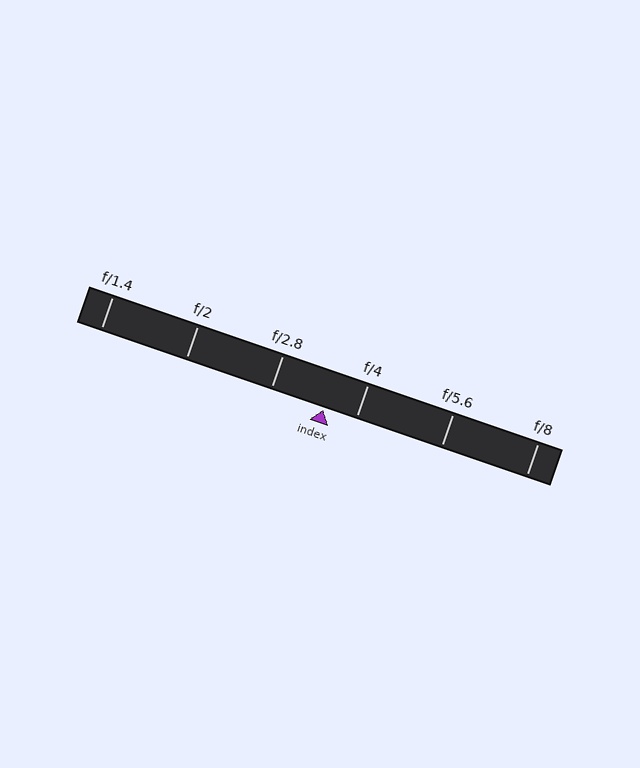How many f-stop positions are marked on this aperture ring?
There are 6 f-stop positions marked.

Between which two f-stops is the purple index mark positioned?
The index mark is between f/2.8 and f/4.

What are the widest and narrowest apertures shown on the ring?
The widest aperture shown is f/1.4 and the narrowest is f/8.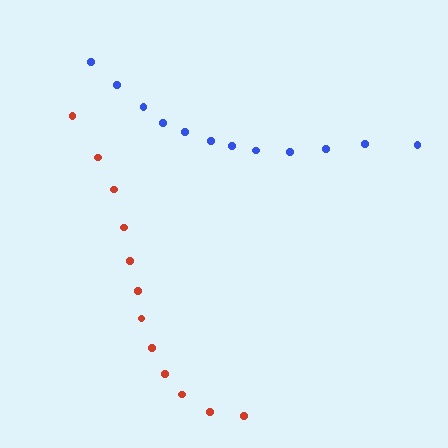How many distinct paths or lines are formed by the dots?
There are 2 distinct paths.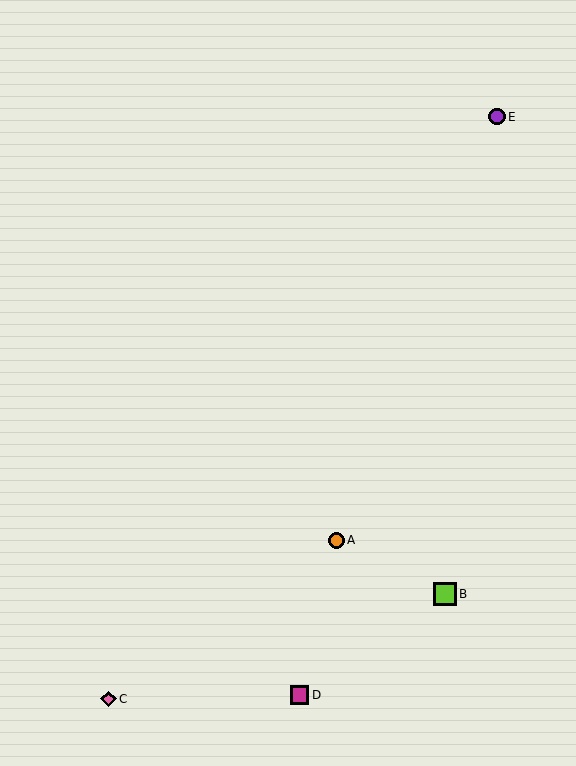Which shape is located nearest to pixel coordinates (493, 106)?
The purple circle (labeled E) at (497, 117) is nearest to that location.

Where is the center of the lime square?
The center of the lime square is at (445, 594).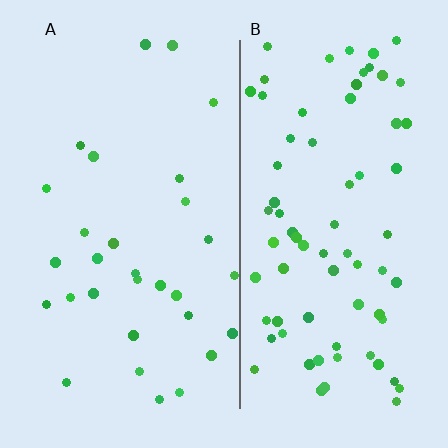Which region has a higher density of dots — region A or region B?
B (the right).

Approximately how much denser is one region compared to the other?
Approximately 2.5× — region B over region A.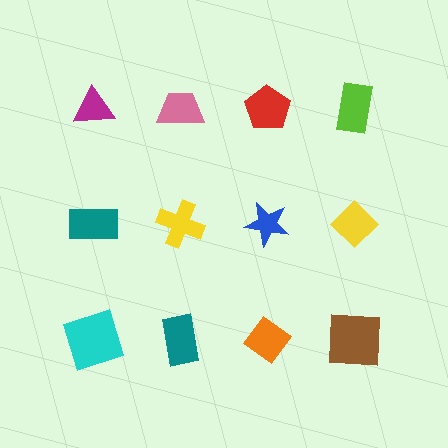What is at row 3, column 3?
An orange diamond.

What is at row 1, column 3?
A red pentagon.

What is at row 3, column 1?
A cyan square.